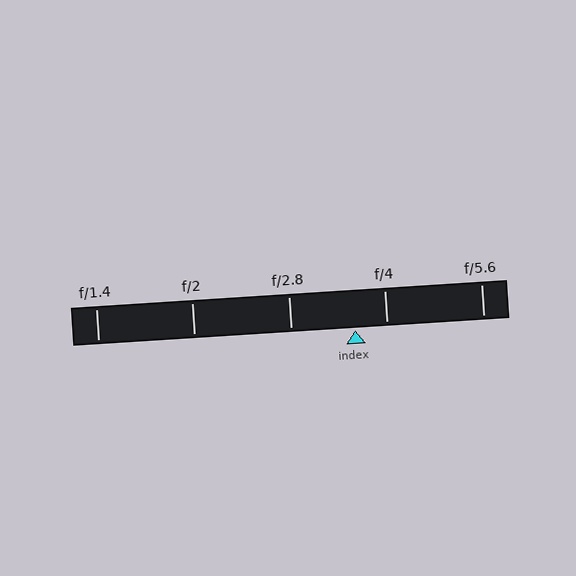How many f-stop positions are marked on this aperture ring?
There are 5 f-stop positions marked.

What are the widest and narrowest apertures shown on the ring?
The widest aperture shown is f/1.4 and the narrowest is f/5.6.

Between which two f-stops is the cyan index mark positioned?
The index mark is between f/2.8 and f/4.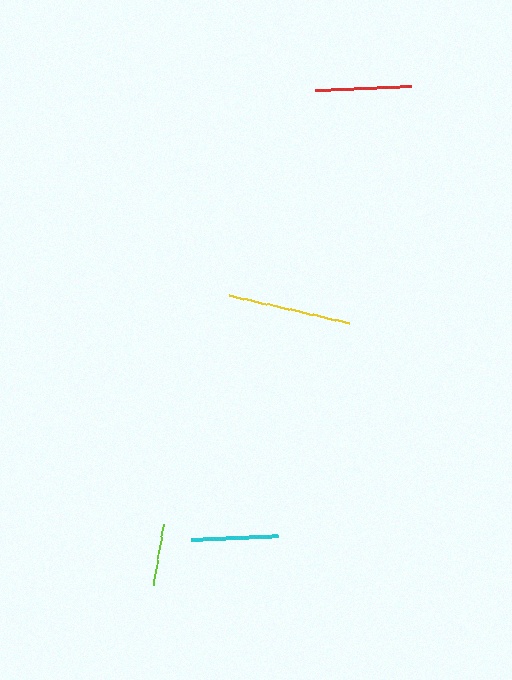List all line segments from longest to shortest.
From longest to shortest: yellow, red, cyan, lime.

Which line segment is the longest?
The yellow line is the longest at approximately 123 pixels.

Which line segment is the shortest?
The lime line is the shortest at approximately 61 pixels.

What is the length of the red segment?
The red segment is approximately 97 pixels long.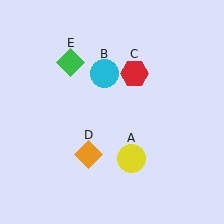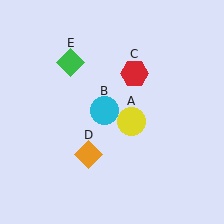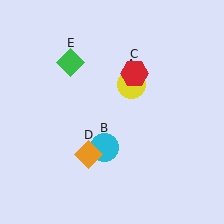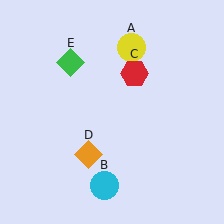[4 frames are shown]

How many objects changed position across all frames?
2 objects changed position: yellow circle (object A), cyan circle (object B).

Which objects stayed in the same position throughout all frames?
Red hexagon (object C) and orange diamond (object D) and green diamond (object E) remained stationary.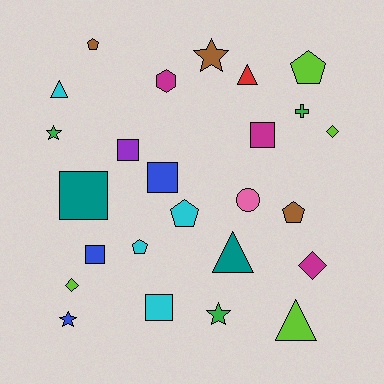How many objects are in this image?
There are 25 objects.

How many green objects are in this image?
There are 3 green objects.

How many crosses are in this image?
There is 1 cross.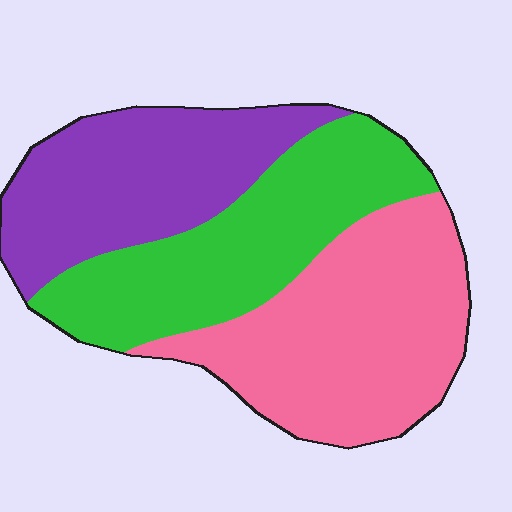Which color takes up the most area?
Pink, at roughly 40%.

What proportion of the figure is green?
Green takes up between a sixth and a third of the figure.